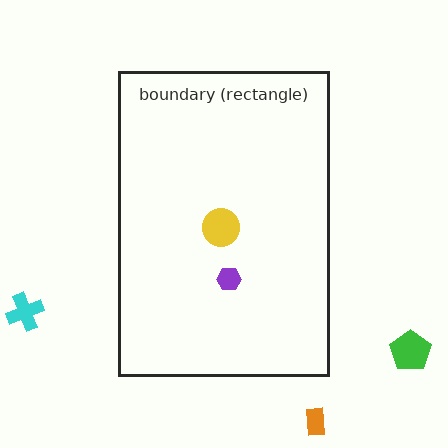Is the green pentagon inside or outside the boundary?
Outside.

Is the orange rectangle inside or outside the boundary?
Outside.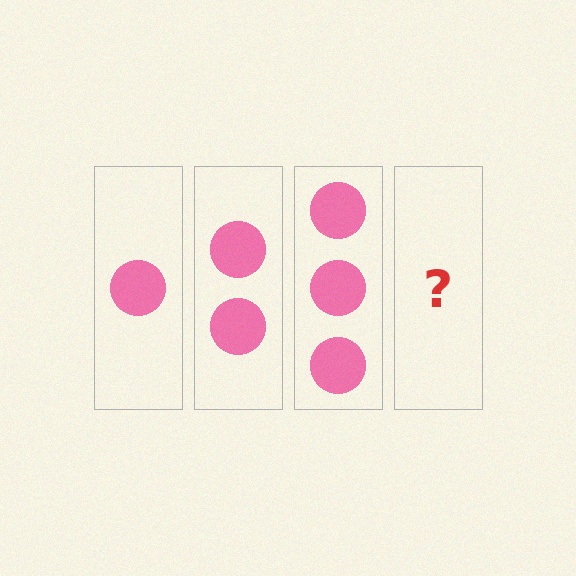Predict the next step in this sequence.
The next step is 4 circles.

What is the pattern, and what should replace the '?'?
The pattern is that each step adds one more circle. The '?' should be 4 circles.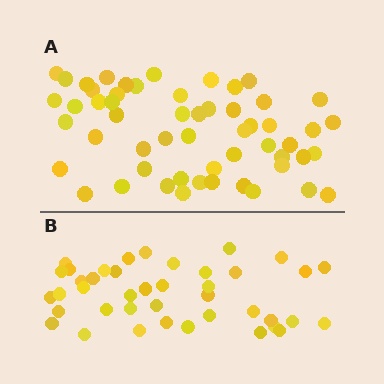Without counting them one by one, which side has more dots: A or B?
Region A (the top region) has more dots.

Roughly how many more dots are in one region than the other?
Region A has approximately 15 more dots than region B.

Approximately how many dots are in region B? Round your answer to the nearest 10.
About 40 dots. (The exact count is 41, which rounds to 40.)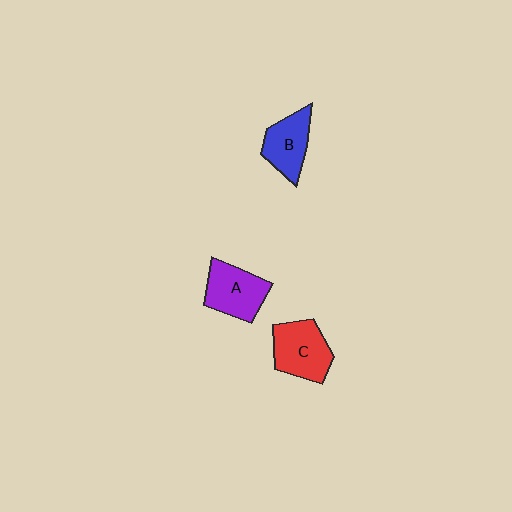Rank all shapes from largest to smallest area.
From largest to smallest: C (red), A (purple), B (blue).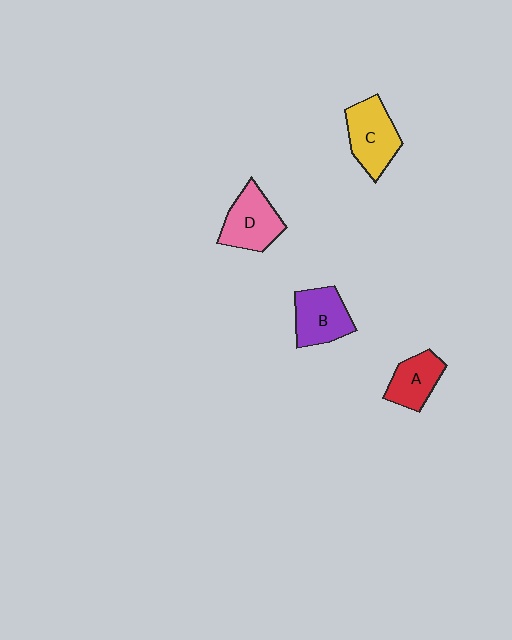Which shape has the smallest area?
Shape A (red).